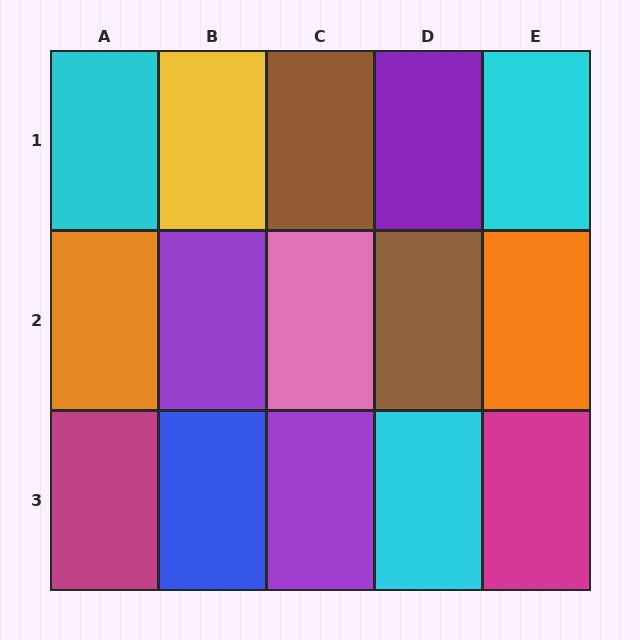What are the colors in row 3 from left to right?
Magenta, blue, purple, cyan, magenta.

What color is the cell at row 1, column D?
Purple.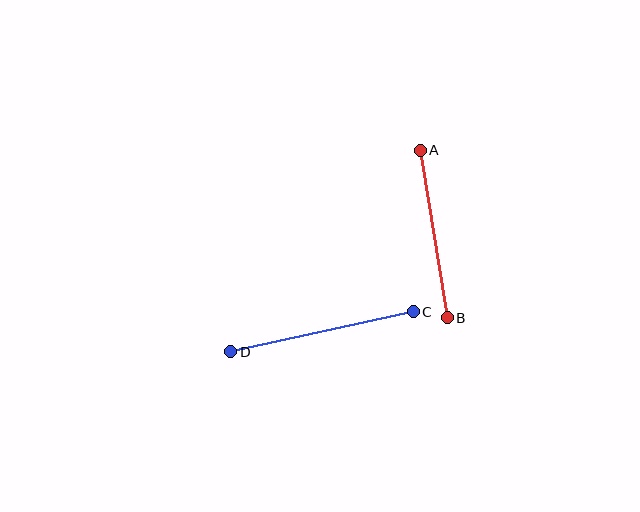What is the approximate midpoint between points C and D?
The midpoint is at approximately (322, 332) pixels.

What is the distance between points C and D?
The distance is approximately 187 pixels.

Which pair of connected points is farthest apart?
Points C and D are farthest apart.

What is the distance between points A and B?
The distance is approximately 170 pixels.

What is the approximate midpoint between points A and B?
The midpoint is at approximately (434, 234) pixels.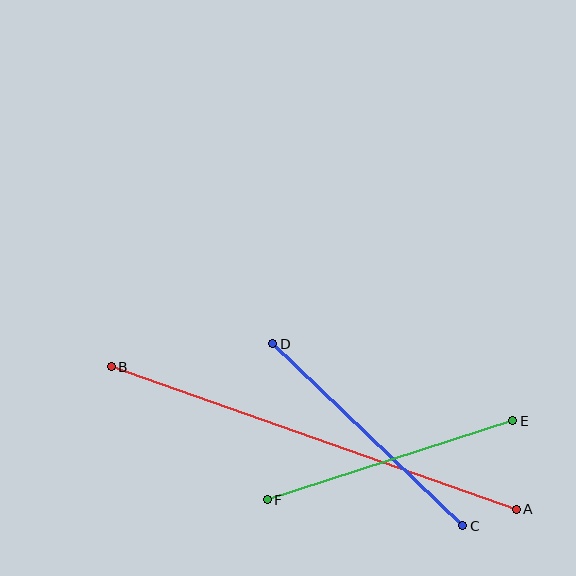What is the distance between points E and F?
The distance is approximately 258 pixels.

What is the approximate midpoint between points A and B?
The midpoint is at approximately (314, 438) pixels.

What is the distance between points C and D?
The distance is approximately 263 pixels.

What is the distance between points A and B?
The distance is approximately 429 pixels.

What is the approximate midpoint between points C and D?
The midpoint is at approximately (368, 435) pixels.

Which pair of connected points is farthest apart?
Points A and B are farthest apart.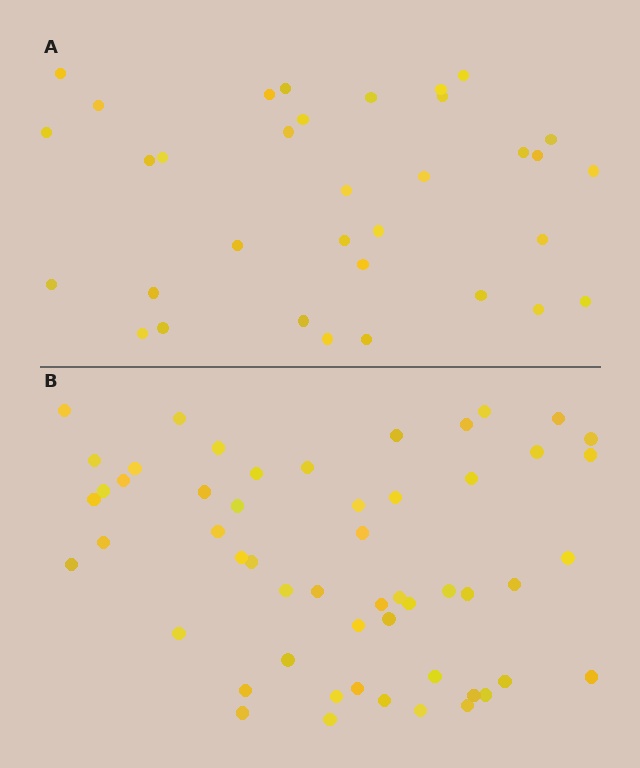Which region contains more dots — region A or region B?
Region B (the bottom region) has more dots.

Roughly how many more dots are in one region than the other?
Region B has approximately 20 more dots than region A.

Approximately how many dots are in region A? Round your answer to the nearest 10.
About 30 dots. (The exact count is 34, which rounds to 30.)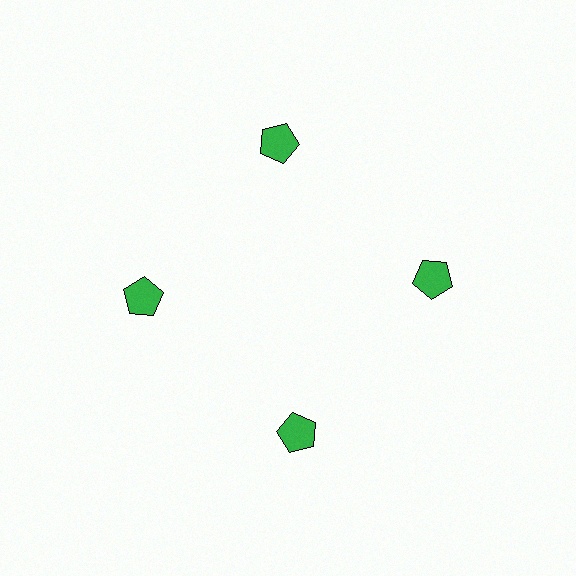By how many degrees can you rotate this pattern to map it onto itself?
The pattern maps onto itself every 90 degrees of rotation.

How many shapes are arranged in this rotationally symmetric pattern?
There are 4 shapes, arranged in 4 groups of 1.